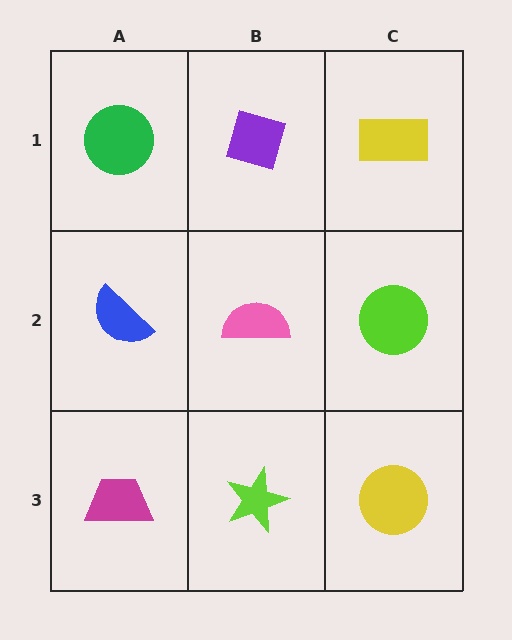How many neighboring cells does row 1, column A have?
2.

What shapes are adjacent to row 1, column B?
A pink semicircle (row 2, column B), a green circle (row 1, column A), a yellow rectangle (row 1, column C).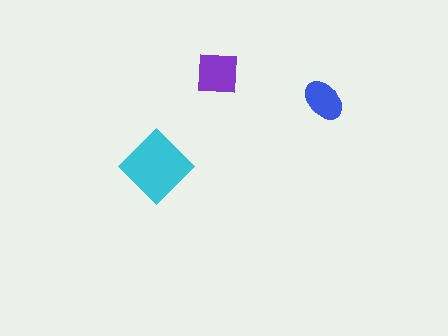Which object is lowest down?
The cyan diamond is bottommost.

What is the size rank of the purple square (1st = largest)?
2nd.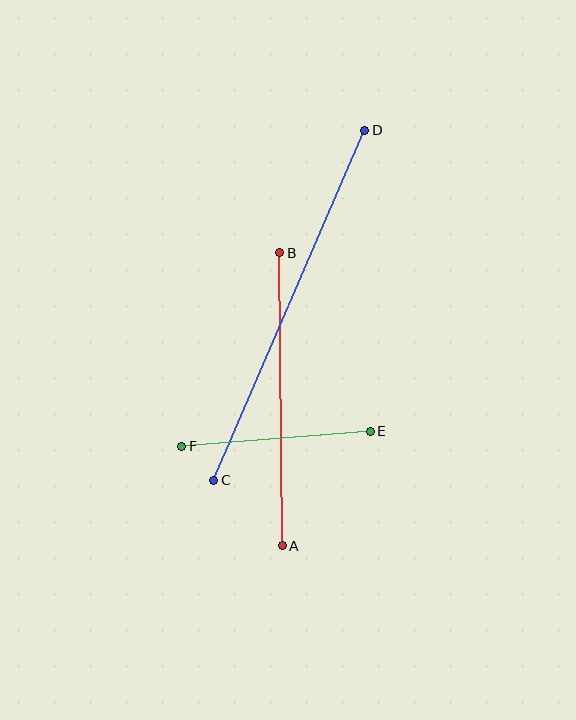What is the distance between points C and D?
The distance is approximately 381 pixels.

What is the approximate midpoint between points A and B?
The midpoint is at approximately (281, 399) pixels.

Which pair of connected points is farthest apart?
Points C and D are farthest apart.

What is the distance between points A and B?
The distance is approximately 293 pixels.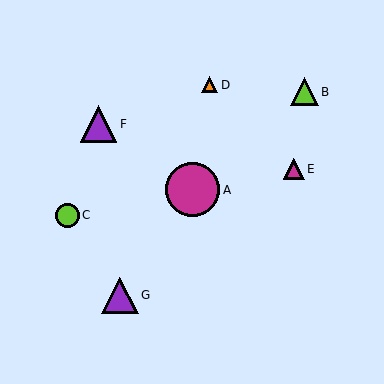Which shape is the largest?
The magenta circle (labeled A) is the largest.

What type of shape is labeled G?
Shape G is a purple triangle.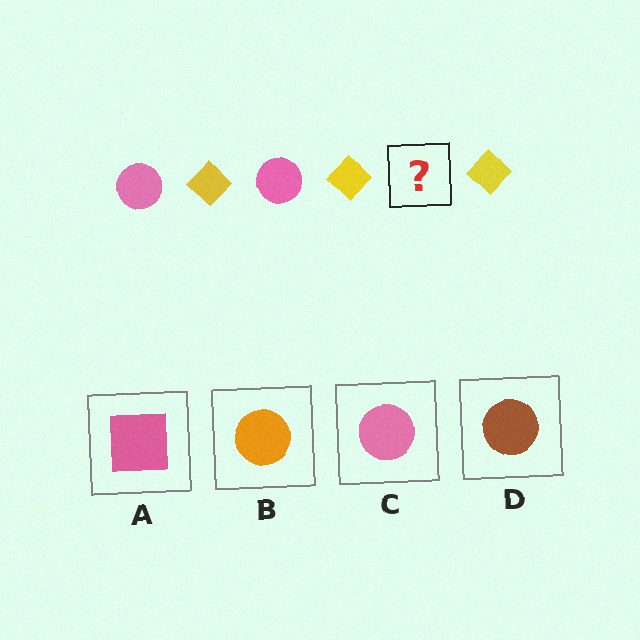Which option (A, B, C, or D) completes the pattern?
C.